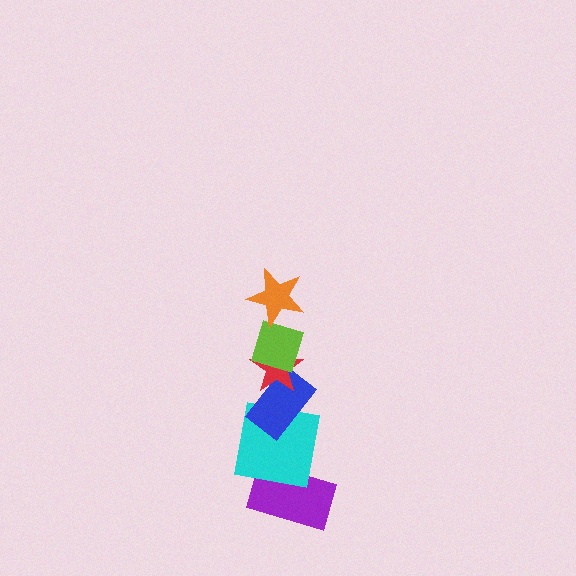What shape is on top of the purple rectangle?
The cyan square is on top of the purple rectangle.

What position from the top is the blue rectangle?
The blue rectangle is 4th from the top.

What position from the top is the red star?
The red star is 3rd from the top.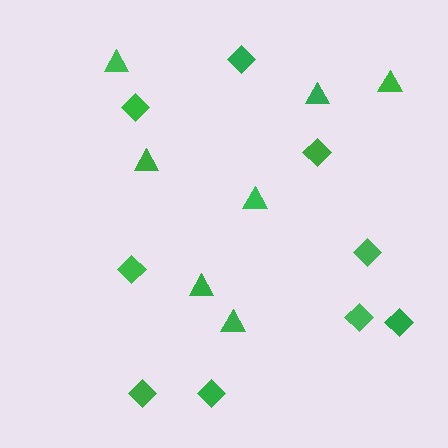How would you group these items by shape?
There are 2 groups: one group of triangles (7) and one group of diamonds (9).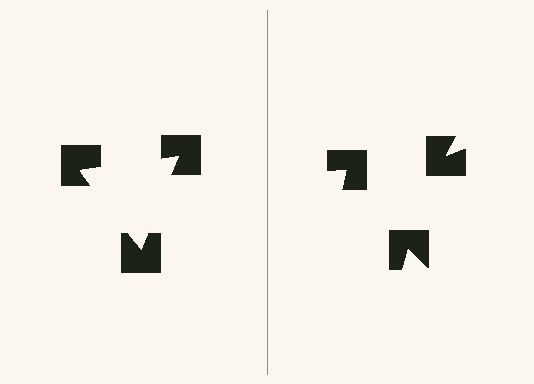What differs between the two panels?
The notched squares are positioned identically on both sides; only the wedge orientations differ. On the left they align to a triangle; on the right they are misaligned.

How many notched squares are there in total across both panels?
6 — 3 on each side.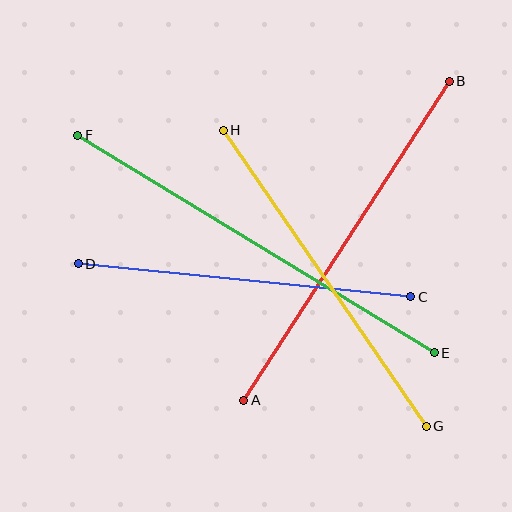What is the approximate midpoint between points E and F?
The midpoint is at approximately (256, 244) pixels.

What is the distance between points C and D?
The distance is approximately 334 pixels.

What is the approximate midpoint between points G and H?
The midpoint is at approximately (325, 278) pixels.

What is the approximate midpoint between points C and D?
The midpoint is at approximately (244, 280) pixels.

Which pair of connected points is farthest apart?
Points E and F are farthest apart.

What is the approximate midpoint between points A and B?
The midpoint is at approximately (347, 241) pixels.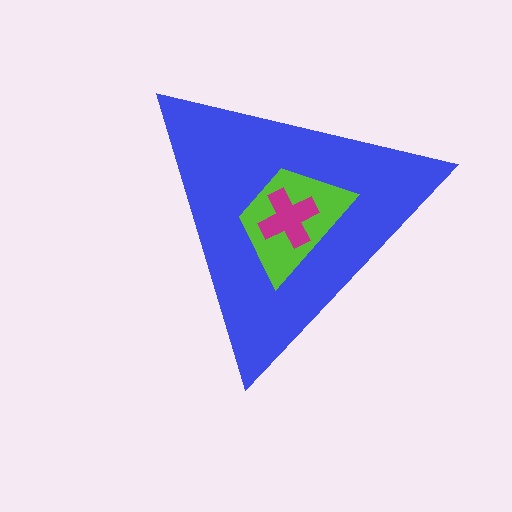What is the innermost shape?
The magenta cross.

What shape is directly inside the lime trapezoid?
The magenta cross.